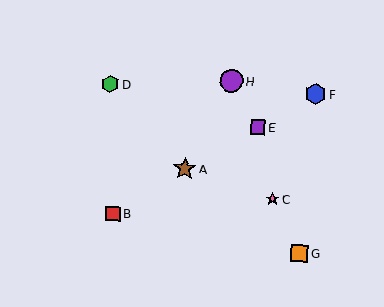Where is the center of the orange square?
The center of the orange square is at (299, 253).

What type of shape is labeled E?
Shape E is a purple square.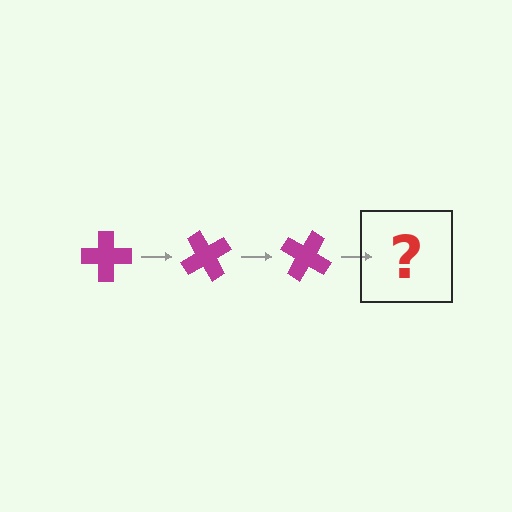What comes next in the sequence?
The next element should be a magenta cross rotated 180 degrees.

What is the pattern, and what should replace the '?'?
The pattern is that the cross rotates 60 degrees each step. The '?' should be a magenta cross rotated 180 degrees.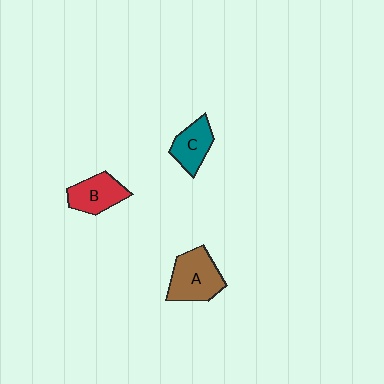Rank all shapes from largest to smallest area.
From largest to smallest: A (brown), B (red), C (teal).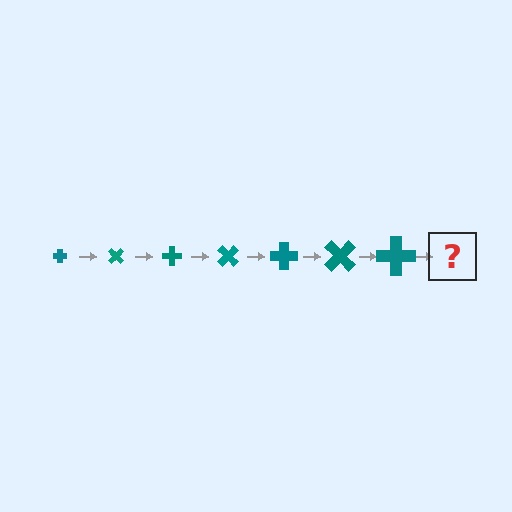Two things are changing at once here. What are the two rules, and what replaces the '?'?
The two rules are that the cross grows larger each step and it rotates 45 degrees each step. The '?' should be a cross, larger than the previous one and rotated 315 degrees from the start.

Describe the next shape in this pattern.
It should be a cross, larger than the previous one and rotated 315 degrees from the start.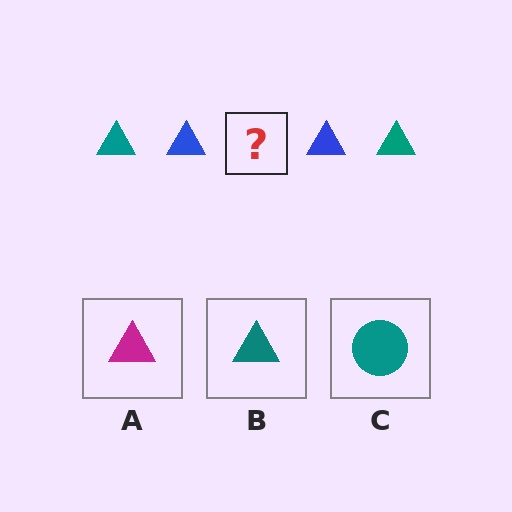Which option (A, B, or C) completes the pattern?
B.